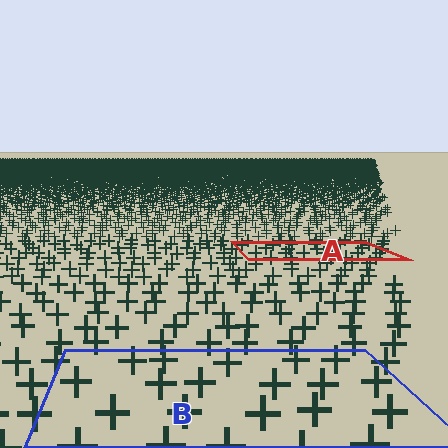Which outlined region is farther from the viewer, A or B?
Region A is farther from the viewer — the texture elements inside it appear smaller and more densely packed.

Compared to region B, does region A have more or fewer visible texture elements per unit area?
Region A has more texture elements per unit area — they are packed more densely because it is farther away.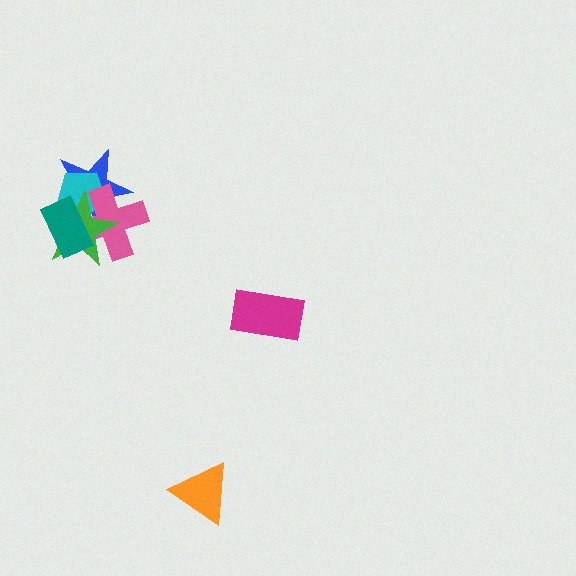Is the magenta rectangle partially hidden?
No, no other shape covers it.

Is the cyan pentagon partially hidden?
Yes, it is partially covered by another shape.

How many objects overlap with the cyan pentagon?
4 objects overlap with the cyan pentagon.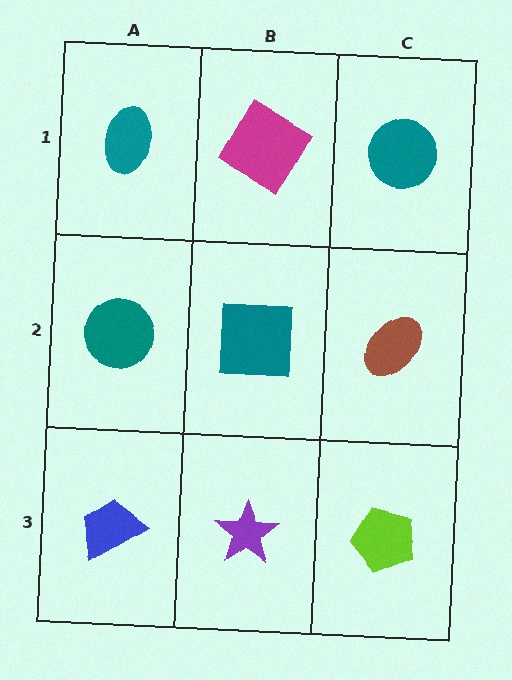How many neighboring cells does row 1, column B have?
3.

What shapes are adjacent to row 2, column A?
A teal ellipse (row 1, column A), a blue trapezoid (row 3, column A), a teal square (row 2, column B).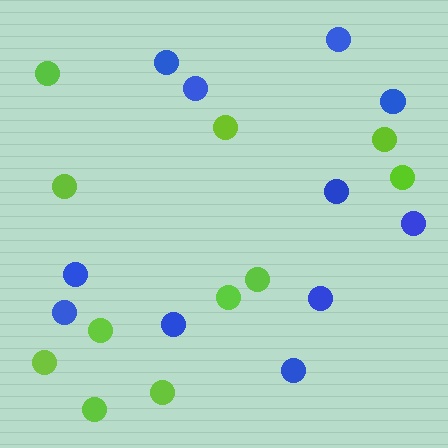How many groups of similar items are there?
There are 2 groups: one group of lime circles (11) and one group of blue circles (11).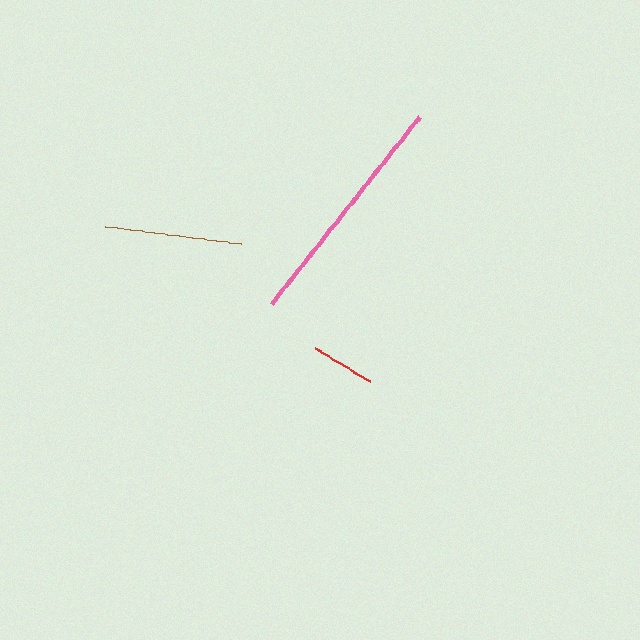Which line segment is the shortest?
The red line is the shortest at approximately 65 pixels.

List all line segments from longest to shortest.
From longest to shortest: pink, brown, red.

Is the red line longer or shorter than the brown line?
The brown line is longer than the red line.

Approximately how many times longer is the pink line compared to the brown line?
The pink line is approximately 1.8 times the length of the brown line.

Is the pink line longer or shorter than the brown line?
The pink line is longer than the brown line.